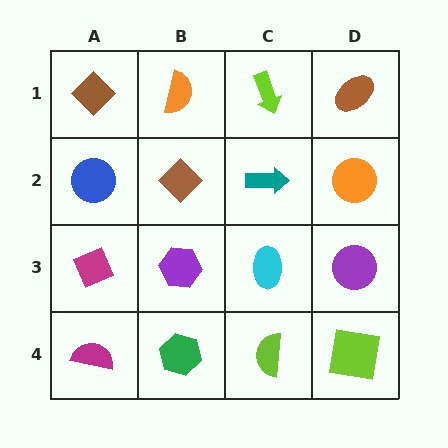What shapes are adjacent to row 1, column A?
A blue circle (row 2, column A), an orange semicircle (row 1, column B).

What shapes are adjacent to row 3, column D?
An orange circle (row 2, column D), a lime square (row 4, column D), a cyan ellipse (row 3, column C).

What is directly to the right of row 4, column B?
A lime semicircle.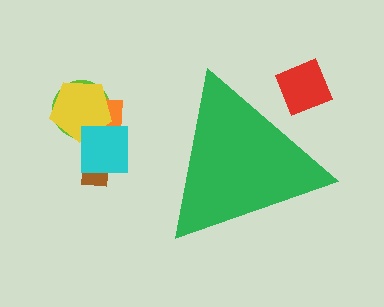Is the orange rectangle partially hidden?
No, the orange rectangle is fully visible.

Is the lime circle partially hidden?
No, the lime circle is fully visible.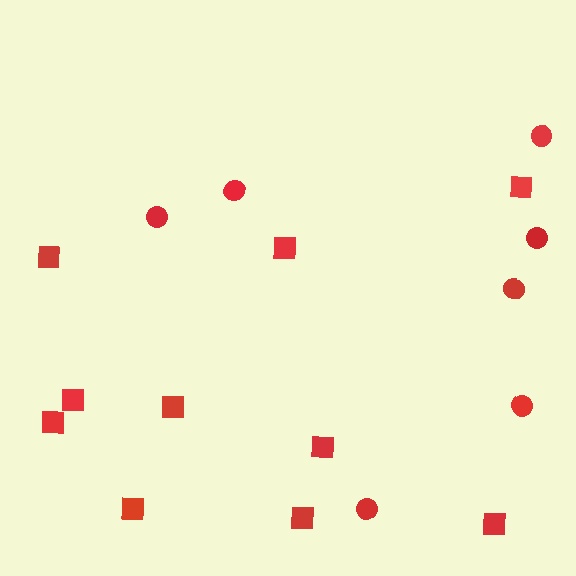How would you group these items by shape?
There are 2 groups: one group of circles (7) and one group of squares (10).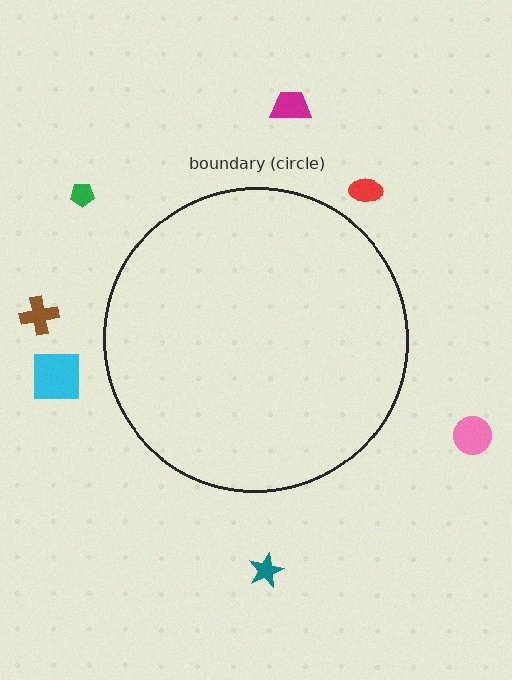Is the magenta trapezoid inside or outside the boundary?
Outside.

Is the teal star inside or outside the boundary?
Outside.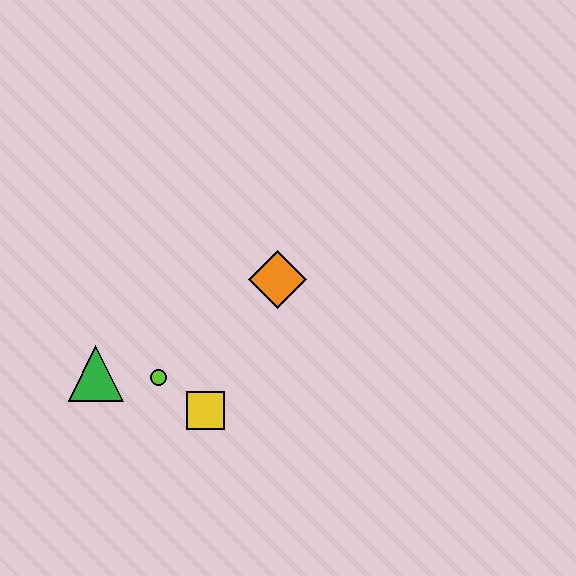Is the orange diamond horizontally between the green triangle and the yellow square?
No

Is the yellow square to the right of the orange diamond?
No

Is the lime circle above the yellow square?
Yes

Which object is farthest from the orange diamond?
The green triangle is farthest from the orange diamond.